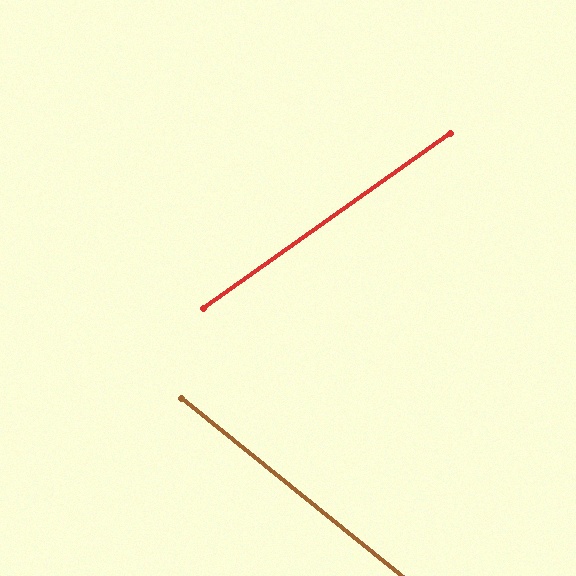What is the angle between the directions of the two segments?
Approximately 74 degrees.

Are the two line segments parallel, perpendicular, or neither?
Neither parallel nor perpendicular — they differ by about 74°.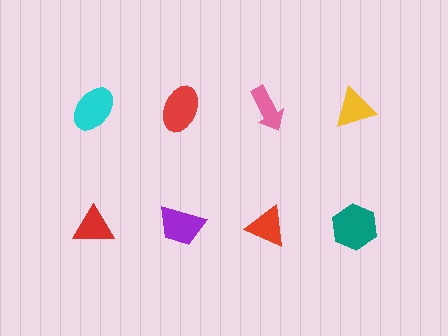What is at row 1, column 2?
A red ellipse.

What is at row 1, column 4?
A yellow triangle.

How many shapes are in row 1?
4 shapes.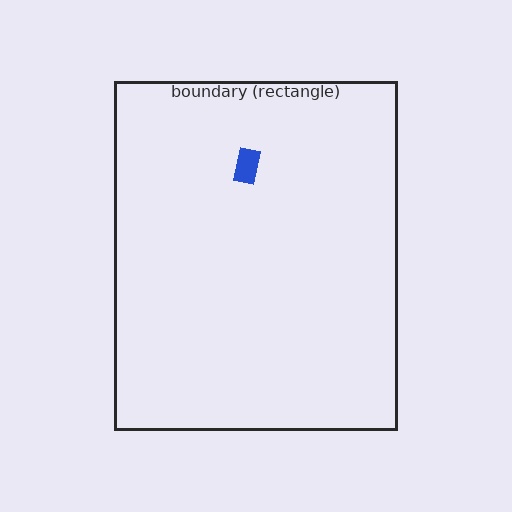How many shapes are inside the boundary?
1 inside, 0 outside.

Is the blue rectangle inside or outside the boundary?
Inside.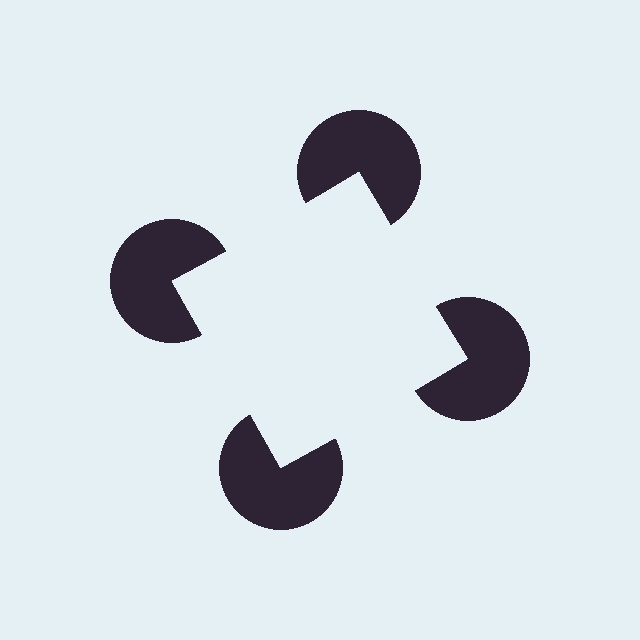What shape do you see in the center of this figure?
An illusory square — its edges are inferred from the aligned wedge cuts in the pac-man discs, not physically drawn.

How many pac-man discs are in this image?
There are 4 — one at each vertex of the illusory square.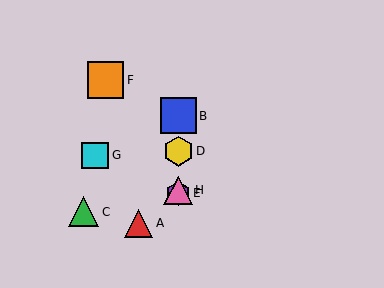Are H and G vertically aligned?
No, H is at x≈178 and G is at x≈95.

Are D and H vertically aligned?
Yes, both are at x≈178.